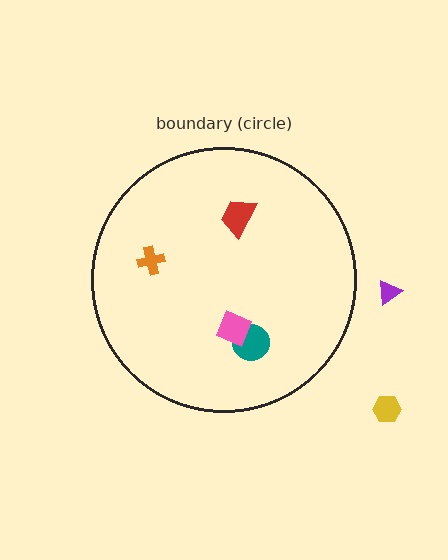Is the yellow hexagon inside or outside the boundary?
Outside.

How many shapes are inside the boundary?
4 inside, 2 outside.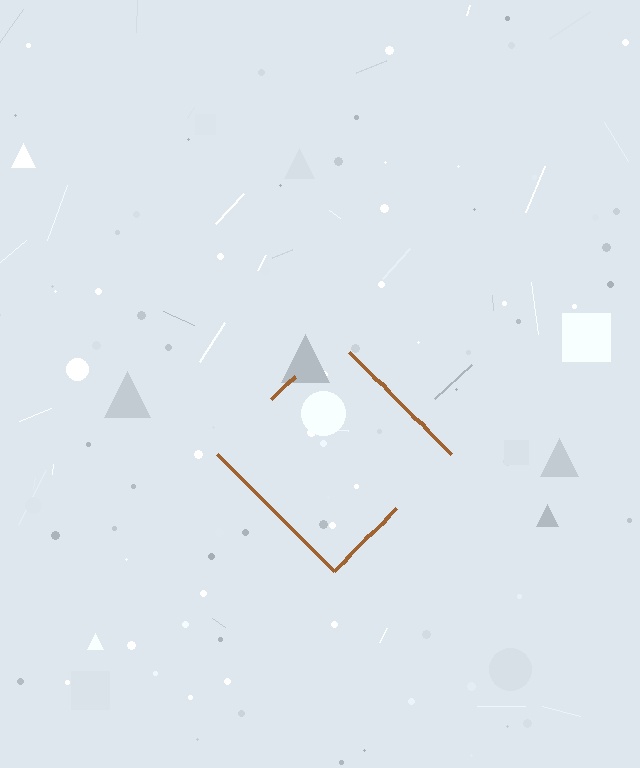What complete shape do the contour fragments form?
The contour fragments form a diamond.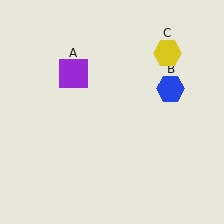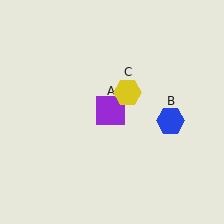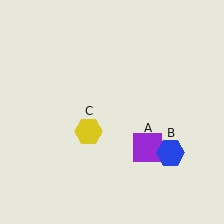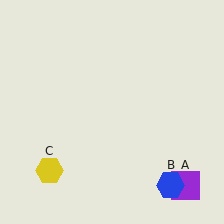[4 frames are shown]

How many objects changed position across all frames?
3 objects changed position: purple square (object A), blue hexagon (object B), yellow hexagon (object C).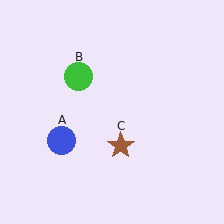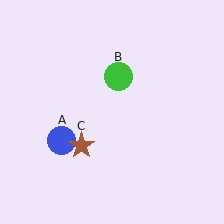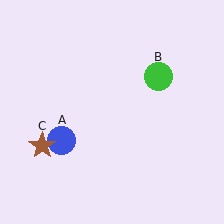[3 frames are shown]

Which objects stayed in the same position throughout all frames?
Blue circle (object A) remained stationary.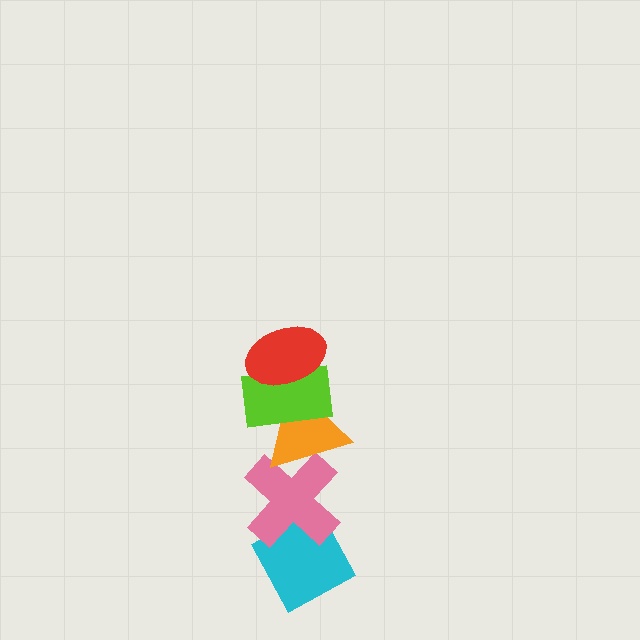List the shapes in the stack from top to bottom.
From top to bottom: the red ellipse, the lime rectangle, the orange triangle, the pink cross, the cyan diamond.